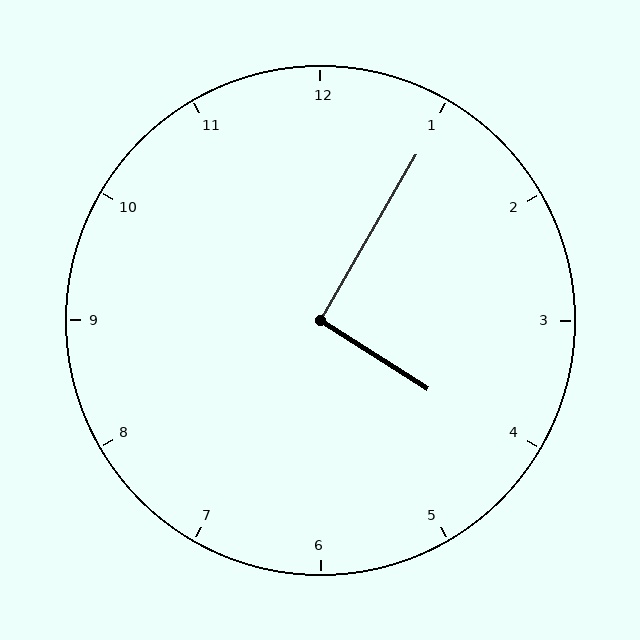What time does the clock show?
4:05.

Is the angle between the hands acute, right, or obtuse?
It is right.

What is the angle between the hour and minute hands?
Approximately 92 degrees.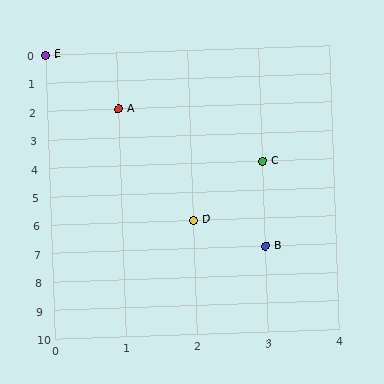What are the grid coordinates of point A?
Point A is at grid coordinates (1, 2).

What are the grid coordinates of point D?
Point D is at grid coordinates (2, 6).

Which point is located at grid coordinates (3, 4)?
Point C is at (3, 4).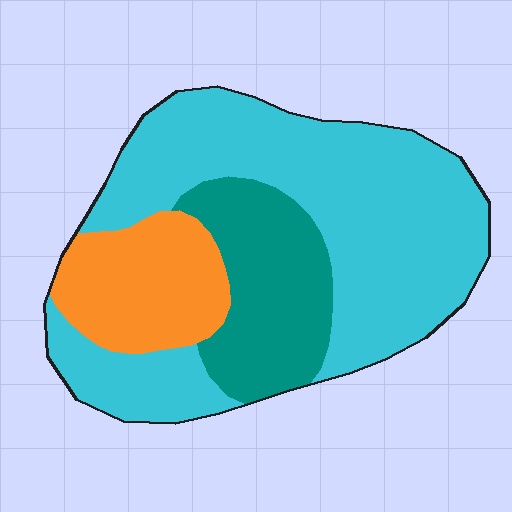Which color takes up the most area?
Cyan, at roughly 60%.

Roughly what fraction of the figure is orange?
Orange takes up about one sixth (1/6) of the figure.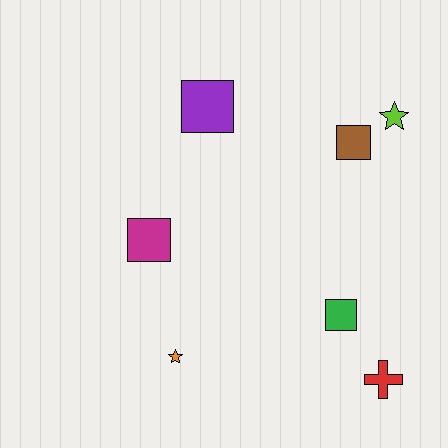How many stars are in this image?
There are 2 stars.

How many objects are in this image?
There are 7 objects.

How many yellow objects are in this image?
There are no yellow objects.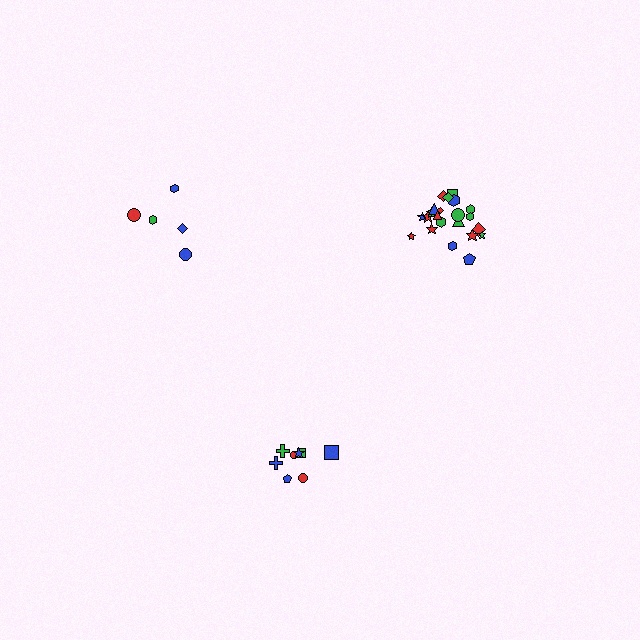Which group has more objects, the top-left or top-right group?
The top-right group.